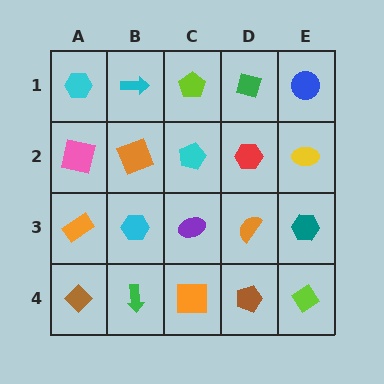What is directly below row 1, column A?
A pink square.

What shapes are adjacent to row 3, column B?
An orange square (row 2, column B), a green arrow (row 4, column B), an orange rectangle (row 3, column A), a purple ellipse (row 3, column C).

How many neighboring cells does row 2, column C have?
4.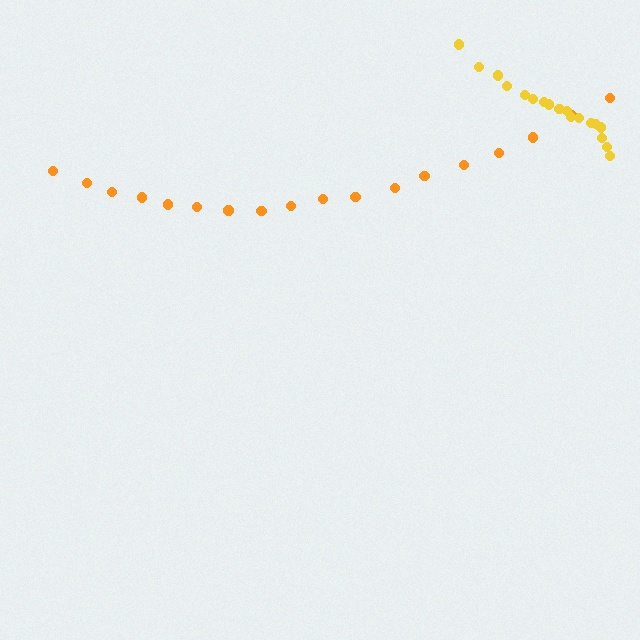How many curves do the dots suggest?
There are 2 distinct paths.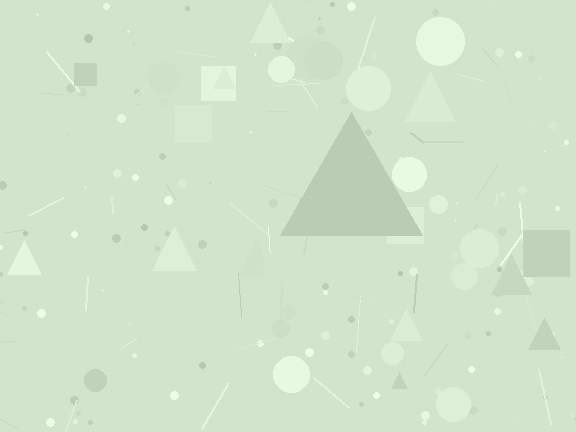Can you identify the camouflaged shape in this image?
The camouflaged shape is a triangle.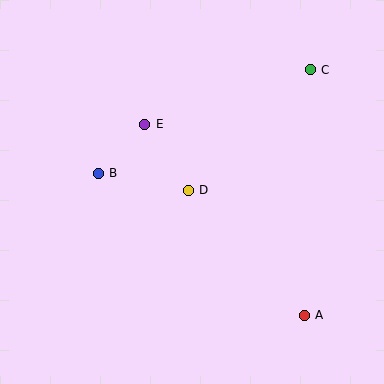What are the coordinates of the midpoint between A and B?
The midpoint between A and B is at (201, 244).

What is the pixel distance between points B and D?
The distance between B and D is 91 pixels.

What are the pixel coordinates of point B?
Point B is at (98, 173).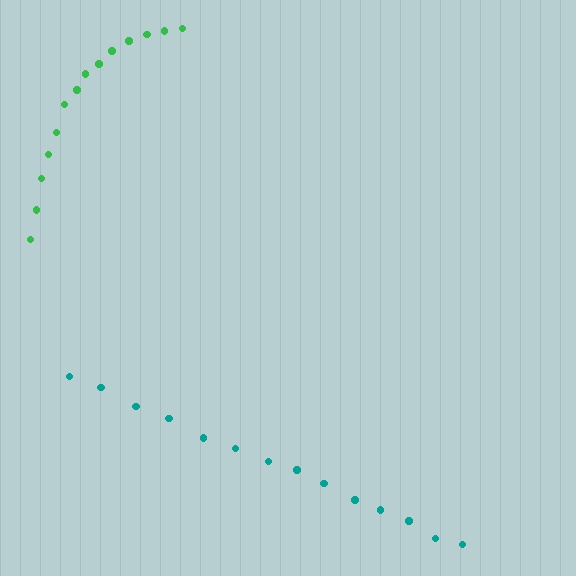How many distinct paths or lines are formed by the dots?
There are 2 distinct paths.